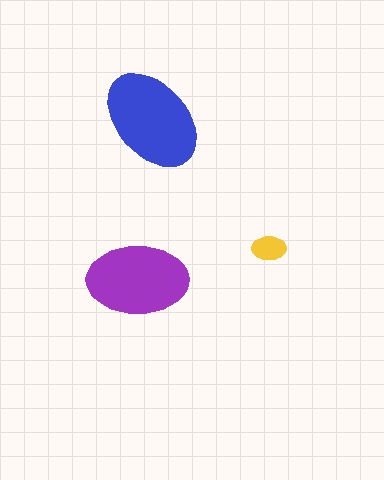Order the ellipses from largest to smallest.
the blue one, the purple one, the yellow one.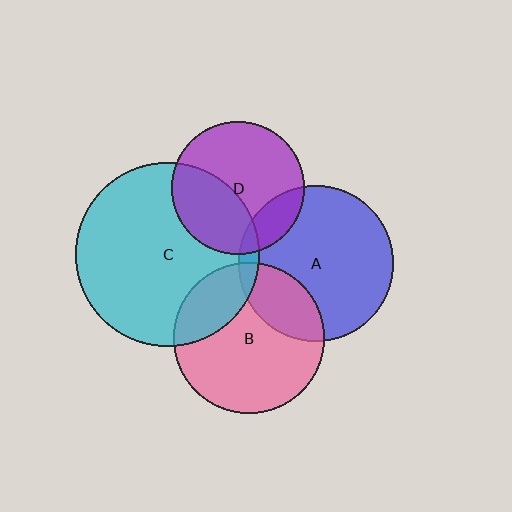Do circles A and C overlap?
Yes.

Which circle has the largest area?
Circle C (cyan).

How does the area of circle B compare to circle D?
Approximately 1.3 times.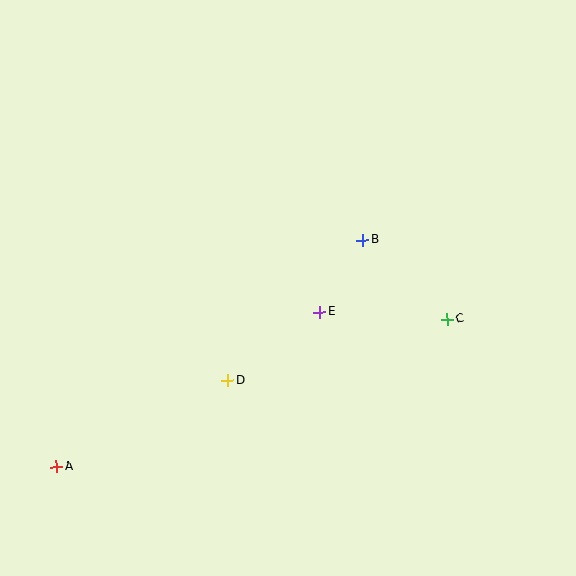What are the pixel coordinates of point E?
Point E is at (320, 312).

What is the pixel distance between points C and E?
The distance between C and E is 128 pixels.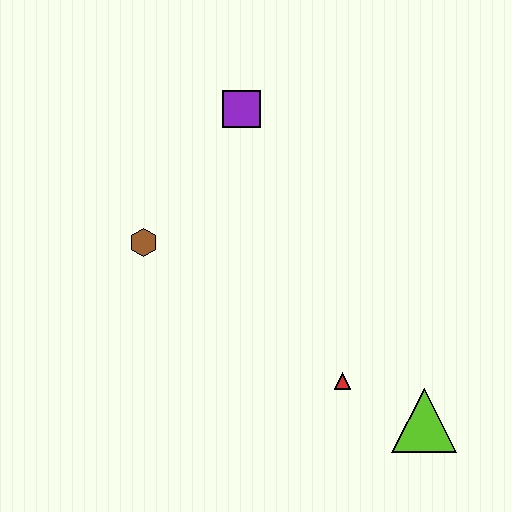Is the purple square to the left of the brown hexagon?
No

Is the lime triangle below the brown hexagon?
Yes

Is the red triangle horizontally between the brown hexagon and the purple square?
No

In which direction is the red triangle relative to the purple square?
The red triangle is below the purple square.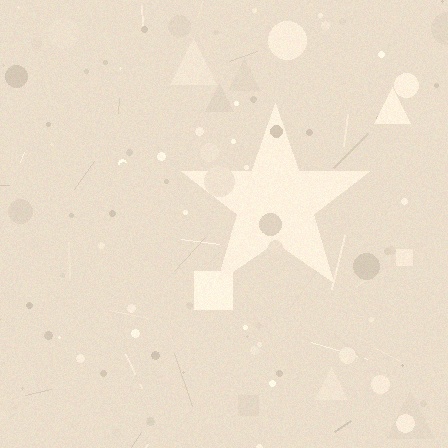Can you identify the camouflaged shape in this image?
The camouflaged shape is a star.